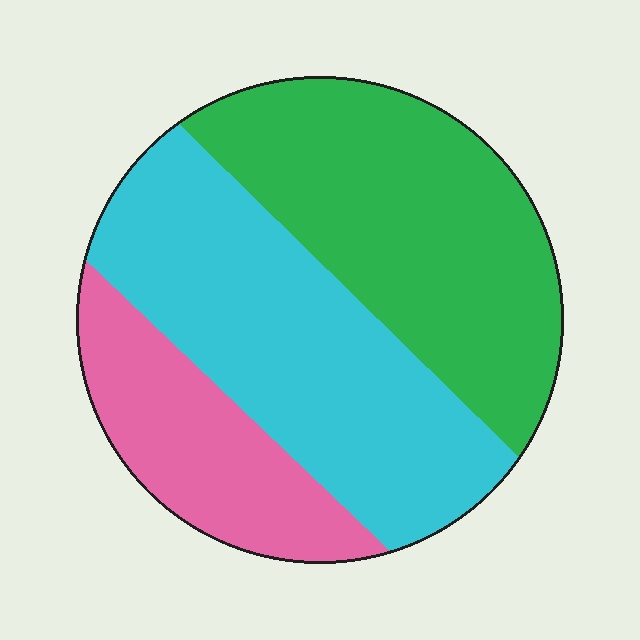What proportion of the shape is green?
Green takes up about two fifths (2/5) of the shape.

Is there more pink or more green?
Green.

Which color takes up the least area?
Pink, at roughly 20%.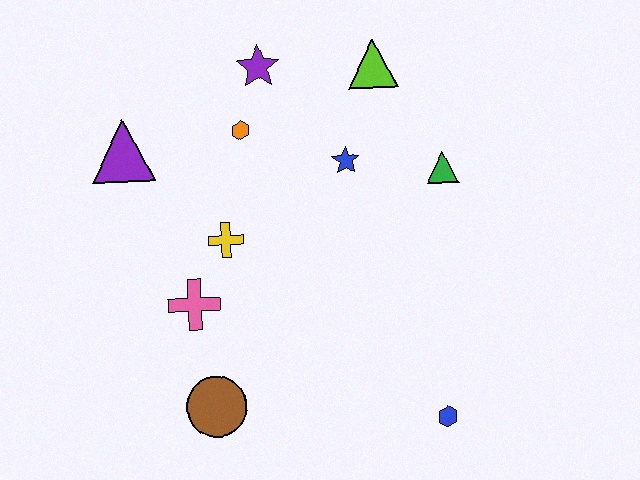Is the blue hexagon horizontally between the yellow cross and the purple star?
No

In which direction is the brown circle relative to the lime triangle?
The brown circle is below the lime triangle.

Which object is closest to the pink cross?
The yellow cross is closest to the pink cross.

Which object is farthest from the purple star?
The blue hexagon is farthest from the purple star.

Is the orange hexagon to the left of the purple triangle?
No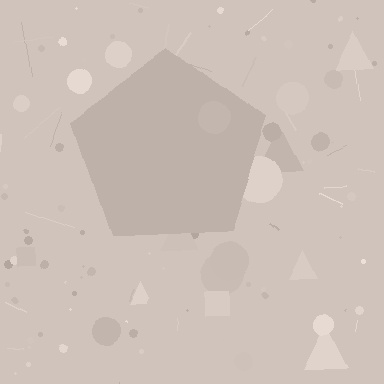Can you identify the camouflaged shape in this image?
The camouflaged shape is a pentagon.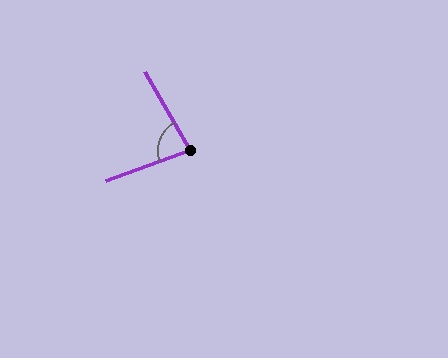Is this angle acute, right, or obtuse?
It is acute.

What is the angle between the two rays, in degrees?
Approximately 80 degrees.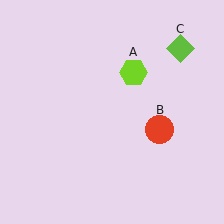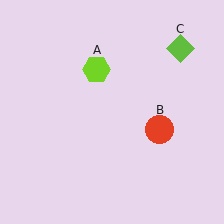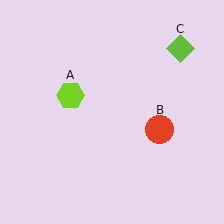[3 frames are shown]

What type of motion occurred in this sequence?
The lime hexagon (object A) rotated counterclockwise around the center of the scene.